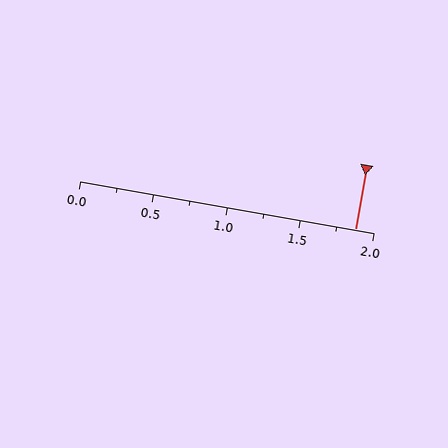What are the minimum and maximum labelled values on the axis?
The axis runs from 0.0 to 2.0.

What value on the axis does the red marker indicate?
The marker indicates approximately 1.88.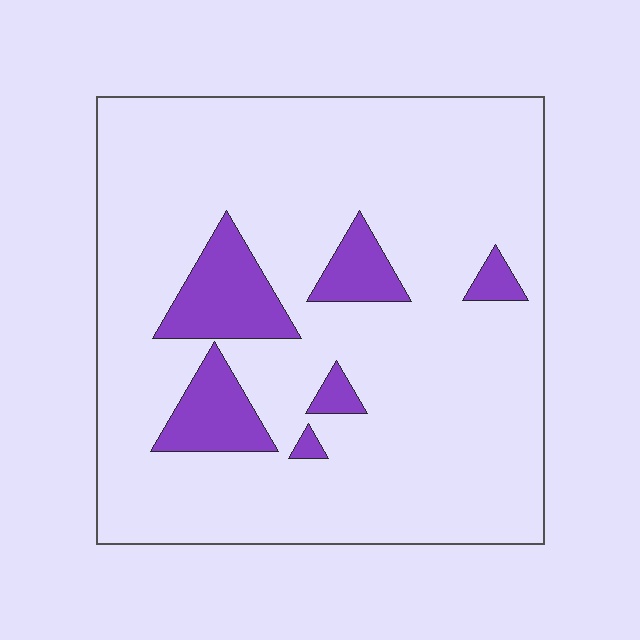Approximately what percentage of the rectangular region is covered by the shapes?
Approximately 15%.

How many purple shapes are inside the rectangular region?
6.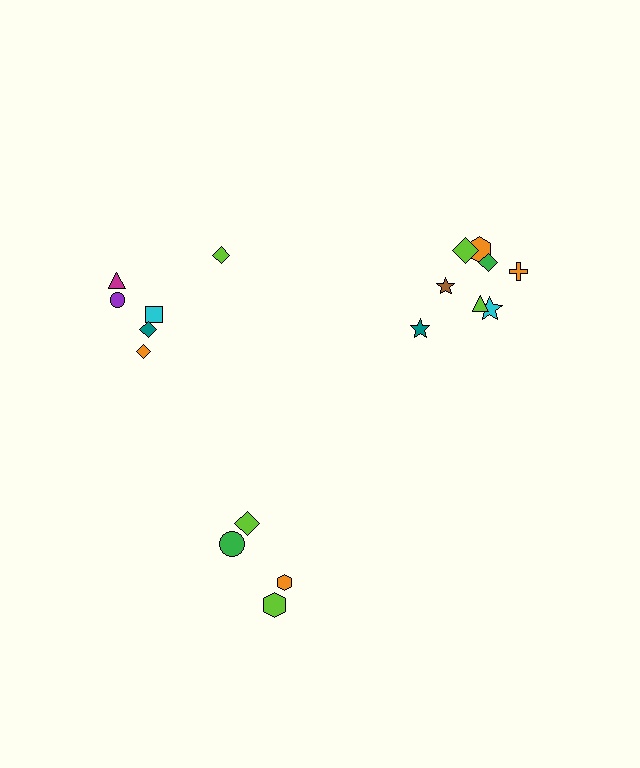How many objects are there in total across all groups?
There are 18 objects.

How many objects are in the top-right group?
There are 8 objects.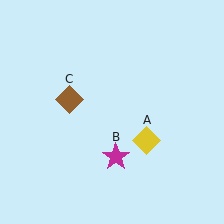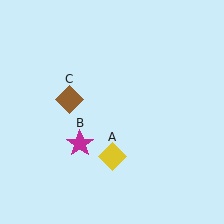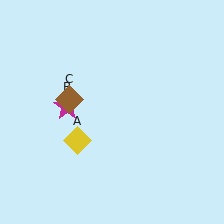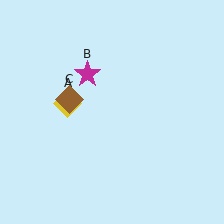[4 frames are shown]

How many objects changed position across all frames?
2 objects changed position: yellow diamond (object A), magenta star (object B).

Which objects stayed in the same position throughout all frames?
Brown diamond (object C) remained stationary.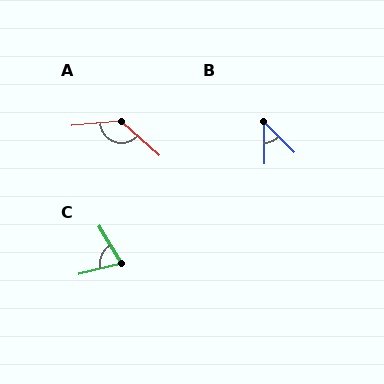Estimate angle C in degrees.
Approximately 73 degrees.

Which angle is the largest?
A, at approximately 132 degrees.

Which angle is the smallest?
B, at approximately 45 degrees.